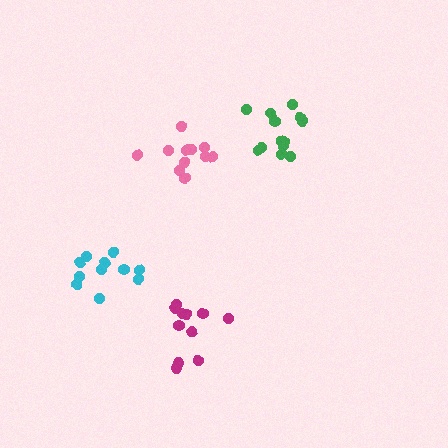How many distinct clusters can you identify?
There are 4 distinct clusters.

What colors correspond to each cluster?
The clusters are colored: pink, green, magenta, cyan.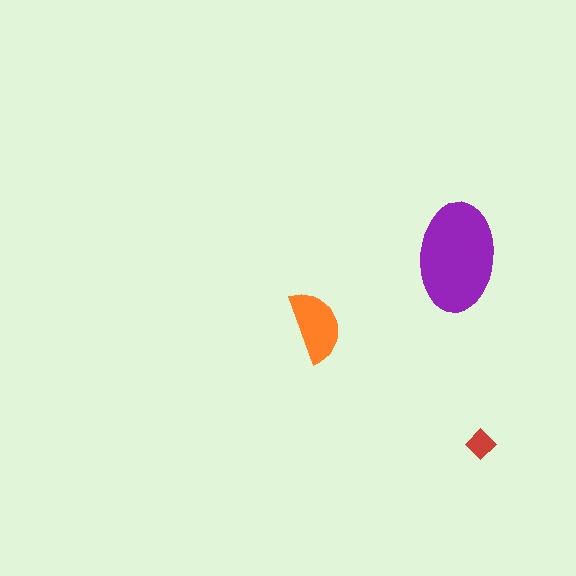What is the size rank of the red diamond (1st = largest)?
3rd.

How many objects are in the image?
There are 3 objects in the image.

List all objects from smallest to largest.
The red diamond, the orange semicircle, the purple ellipse.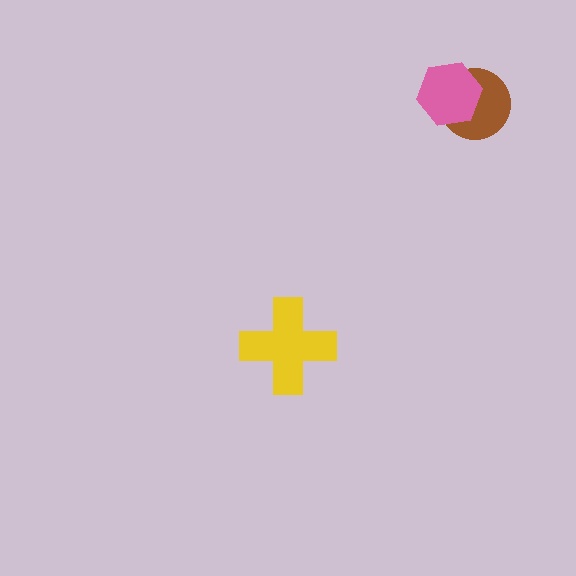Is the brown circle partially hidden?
Yes, it is partially covered by another shape.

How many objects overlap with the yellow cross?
0 objects overlap with the yellow cross.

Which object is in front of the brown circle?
The pink hexagon is in front of the brown circle.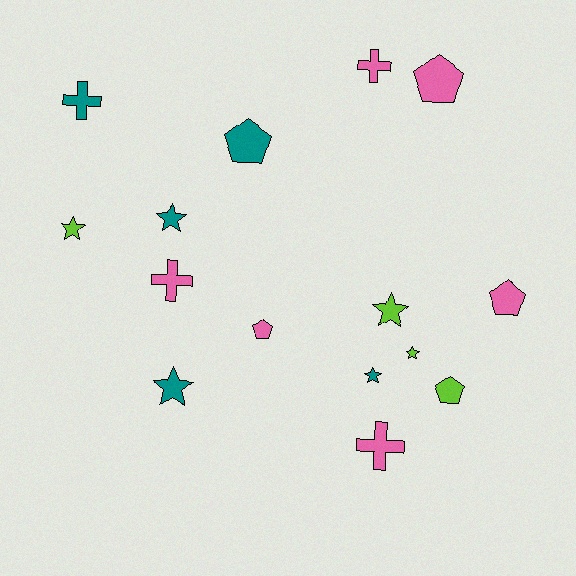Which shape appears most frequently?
Star, with 6 objects.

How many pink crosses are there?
There are 3 pink crosses.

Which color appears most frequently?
Pink, with 6 objects.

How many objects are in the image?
There are 15 objects.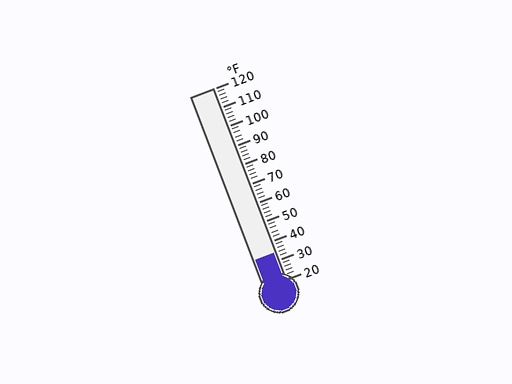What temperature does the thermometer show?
The thermometer shows approximately 34°F.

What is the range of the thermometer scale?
The thermometer scale ranges from 20°F to 120°F.